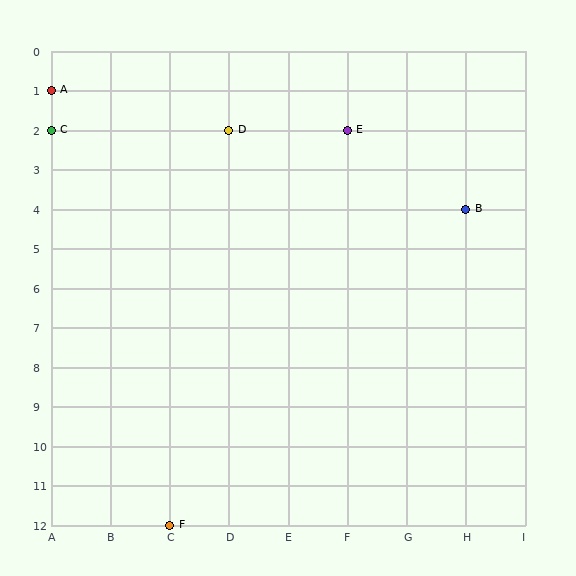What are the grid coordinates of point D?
Point D is at grid coordinates (D, 2).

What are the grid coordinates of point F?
Point F is at grid coordinates (C, 12).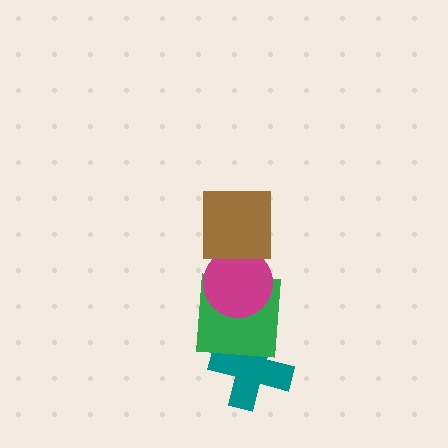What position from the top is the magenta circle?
The magenta circle is 2nd from the top.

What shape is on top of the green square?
The magenta circle is on top of the green square.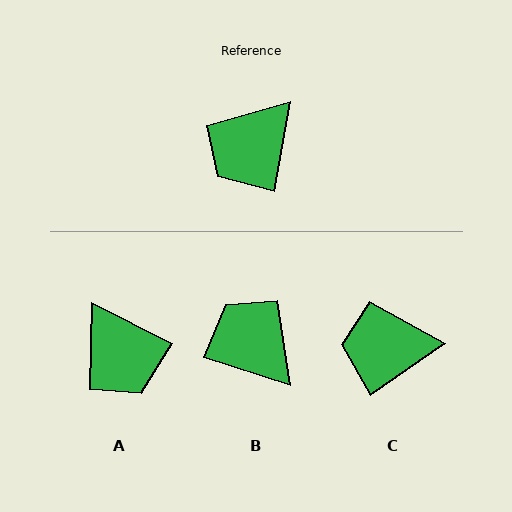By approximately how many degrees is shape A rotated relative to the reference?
Approximately 73 degrees counter-clockwise.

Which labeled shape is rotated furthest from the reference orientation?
B, about 98 degrees away.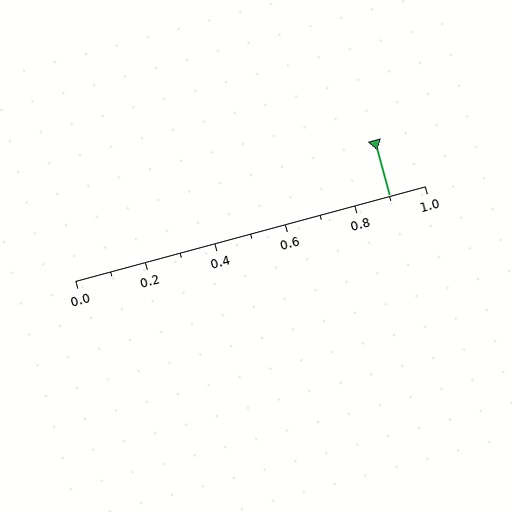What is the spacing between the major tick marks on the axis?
The major ticks are spaced 0.2 apart.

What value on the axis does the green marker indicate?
The marker indicates approximately 0.9.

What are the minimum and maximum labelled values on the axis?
The axis runs from 0.0 to 1.0.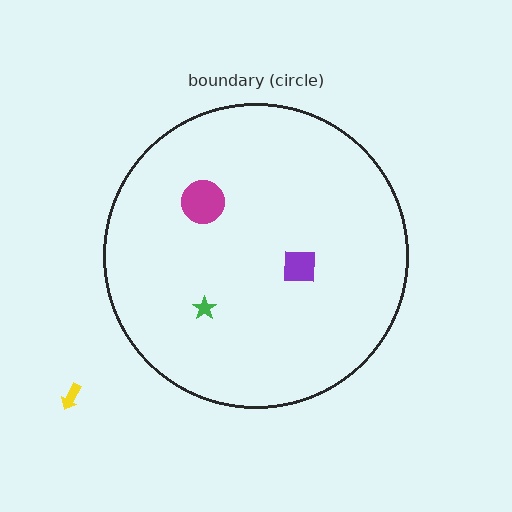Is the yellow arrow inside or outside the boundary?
Outside.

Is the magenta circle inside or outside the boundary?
Inside.